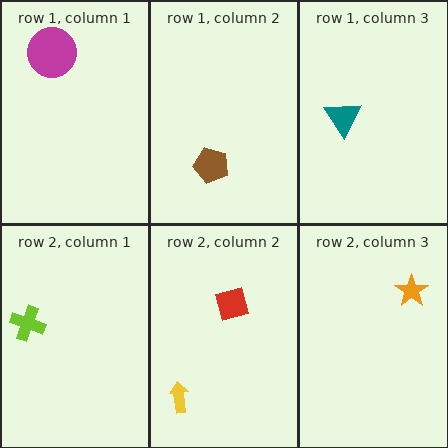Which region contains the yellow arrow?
The row 2, column 2 region.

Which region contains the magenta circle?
The row 1, column 1 region.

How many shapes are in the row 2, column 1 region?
1.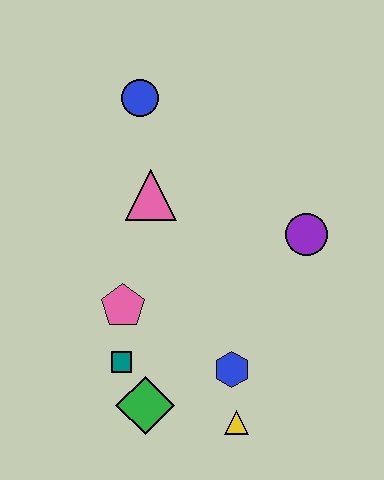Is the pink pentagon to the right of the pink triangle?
No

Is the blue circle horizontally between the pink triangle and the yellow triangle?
No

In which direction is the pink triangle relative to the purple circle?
The pink triangle is to the left of the purple circle.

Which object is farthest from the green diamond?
The blue circle is farthest from the green diamond.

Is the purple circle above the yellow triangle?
Yes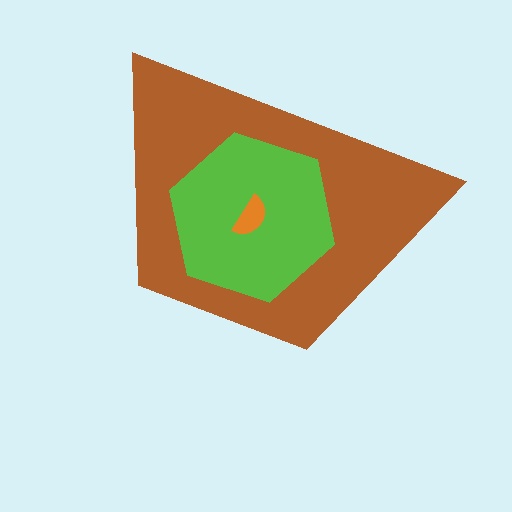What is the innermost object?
The orange semicircle.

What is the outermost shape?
The brown trapezoid.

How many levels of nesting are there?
3.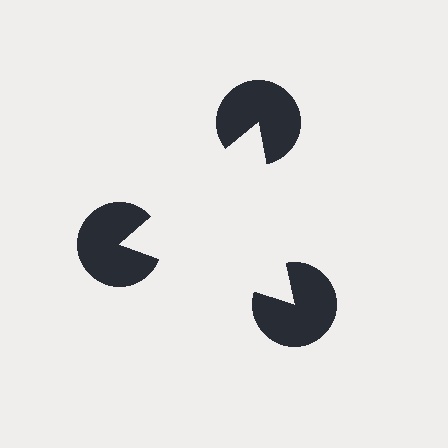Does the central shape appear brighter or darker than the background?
It typically appears slightly brighter than the background, even though no actual brightness change is drawn.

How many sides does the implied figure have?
3 sides.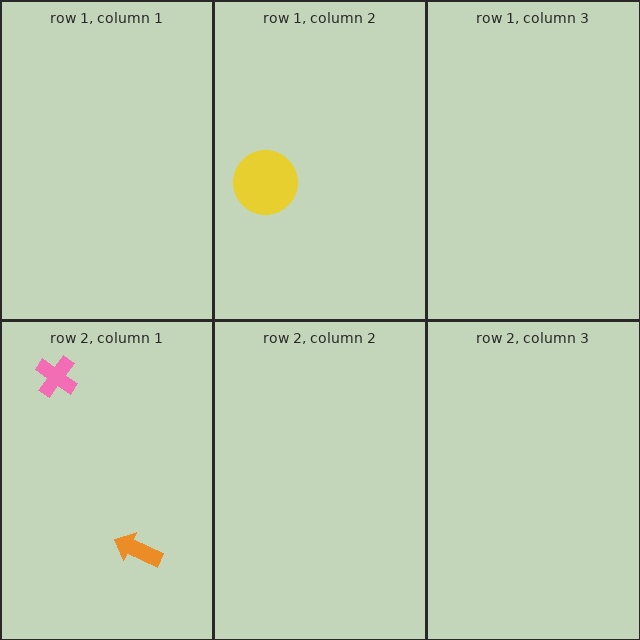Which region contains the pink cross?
The row 2, column 1 region.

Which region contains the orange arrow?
The row 2, column 1 region.